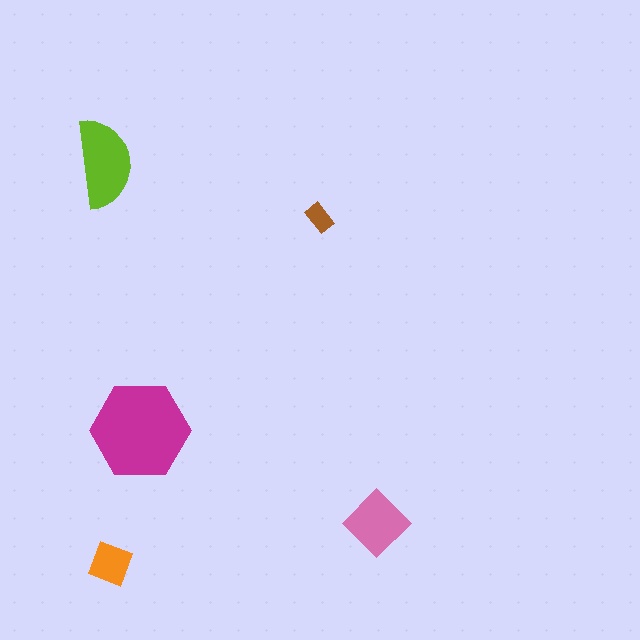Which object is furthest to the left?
The lime semicircle is leftmost.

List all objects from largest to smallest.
The magenta hexagon, the lime semicircle, the pink diamond, the orange square, the brown rectangle.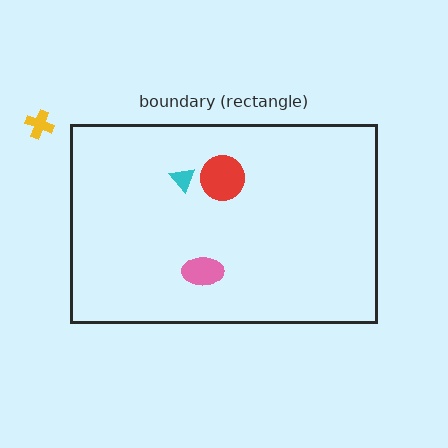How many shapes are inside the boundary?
3 inside, 1 outside.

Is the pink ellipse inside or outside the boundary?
Inside.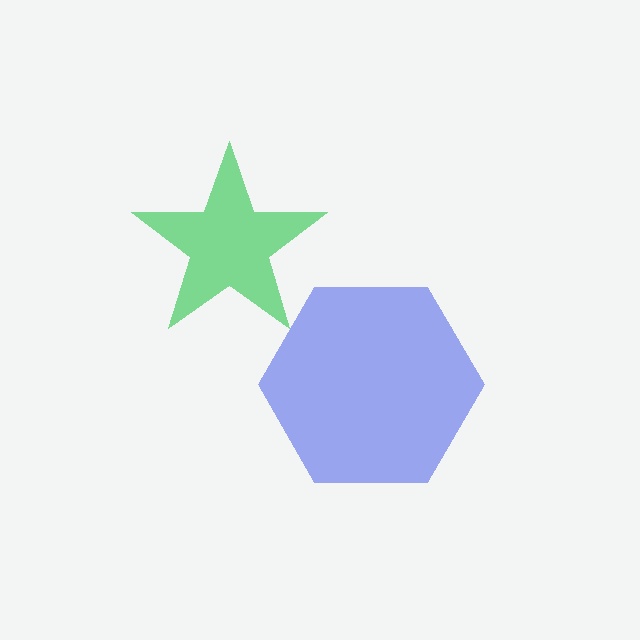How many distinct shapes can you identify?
There are 2 distinct shapes: a blue hexagon, a green star.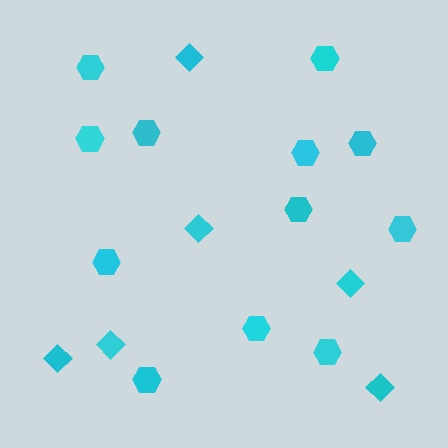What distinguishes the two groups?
There are 2 groups: one group of hexagons (12) and one group of diamonds (6).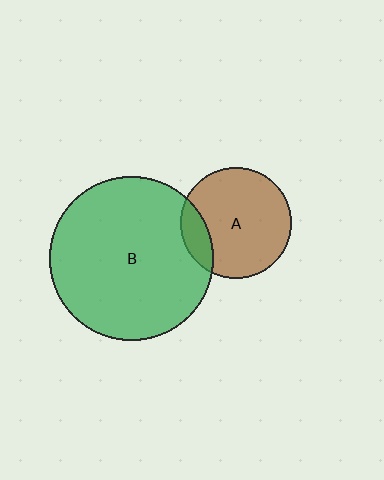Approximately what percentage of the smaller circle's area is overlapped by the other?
Approximately 15%.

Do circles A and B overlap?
Yes.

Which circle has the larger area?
Circle B (green).